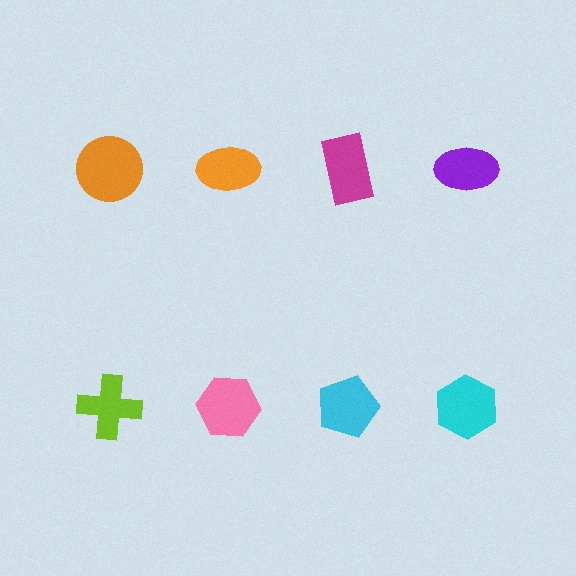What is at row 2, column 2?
A pink hexagon.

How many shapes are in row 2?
4 shapes.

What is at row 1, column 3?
A magenta rectangle.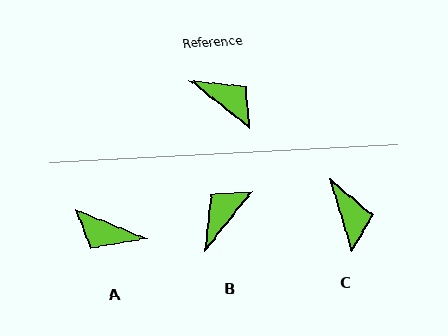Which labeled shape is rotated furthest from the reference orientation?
A, about 163 degrees away.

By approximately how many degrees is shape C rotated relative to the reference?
Approximately 34 degrees clockwise.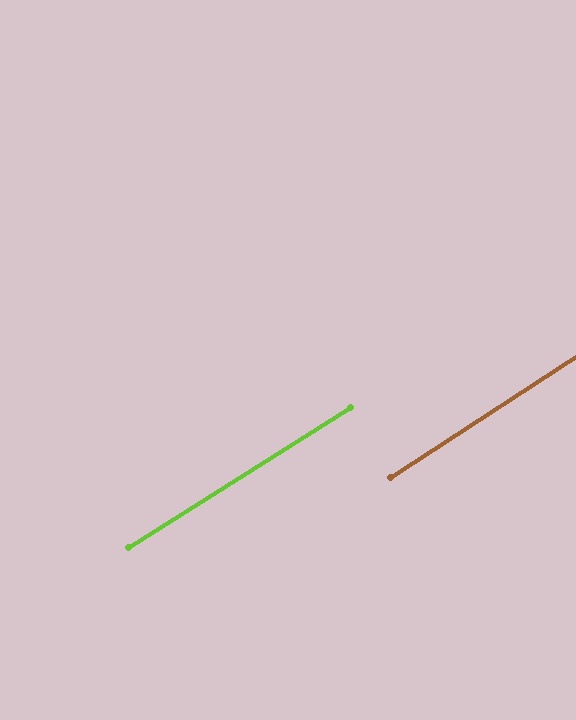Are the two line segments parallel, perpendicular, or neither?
Parallel — their directions differ by only 0.7°.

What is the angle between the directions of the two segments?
Approximately 1 degree.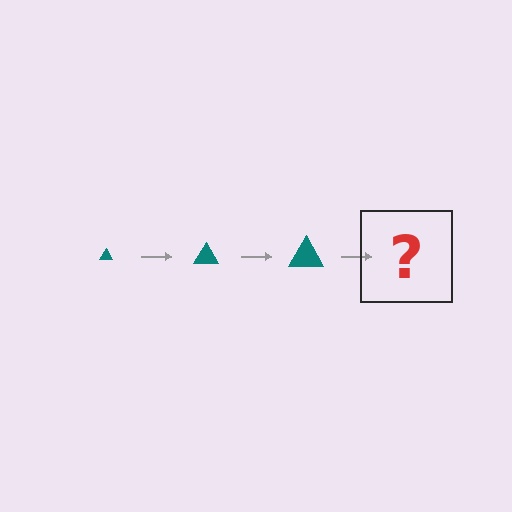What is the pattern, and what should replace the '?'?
The pattern is that the triangle gets progressively larger each step. The '?' should be a teal triangle, larger than the previous one.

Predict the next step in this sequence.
The next step is a teal triangle, larger than the previous one.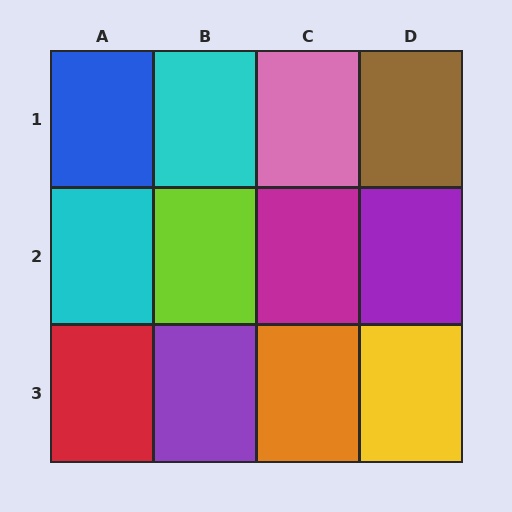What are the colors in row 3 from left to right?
Red, purple, orange, yellow.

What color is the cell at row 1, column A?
Blue.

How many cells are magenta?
1 cell is magenta.